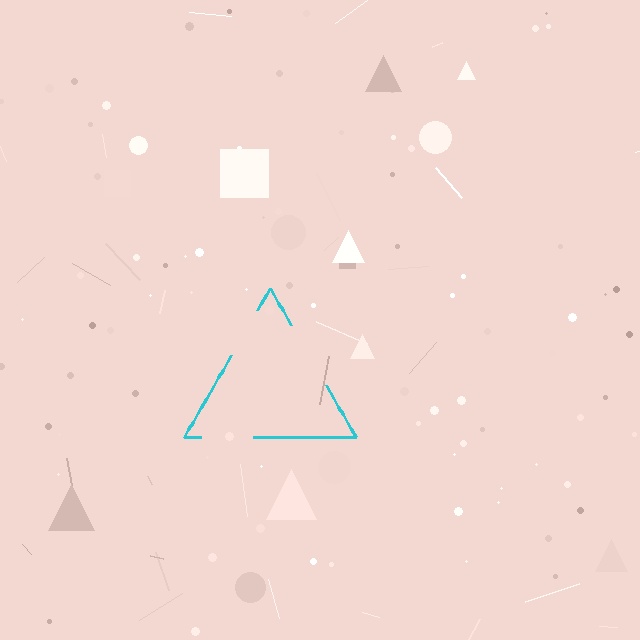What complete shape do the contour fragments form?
The contour fragments form a triangle.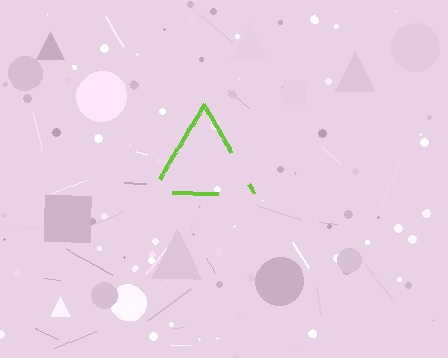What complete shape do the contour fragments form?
The contour fragments form a triangle.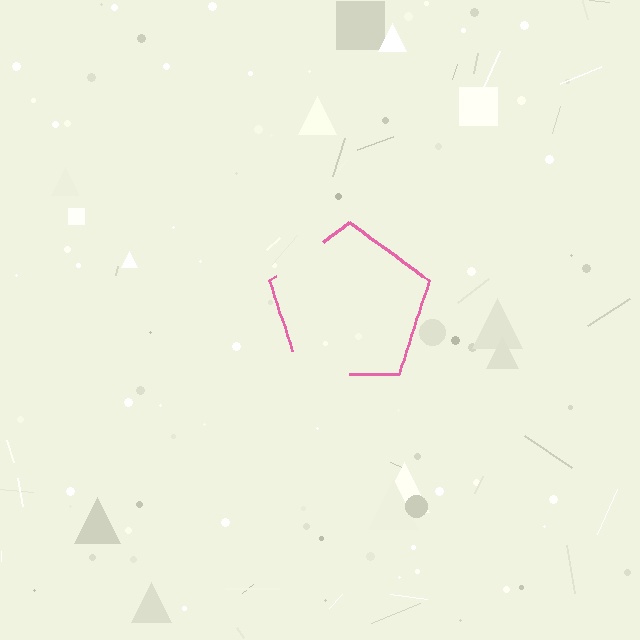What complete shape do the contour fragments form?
The contour fragments form a pentagon.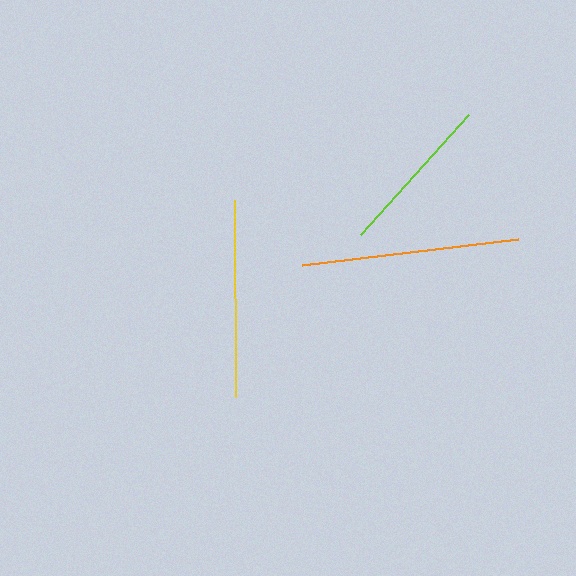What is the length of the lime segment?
The lime segment is approximately 162 pixels long.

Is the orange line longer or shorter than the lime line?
The orange line is longer than the lime line.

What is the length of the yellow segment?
The yellow segment is approximately 197 pixels long.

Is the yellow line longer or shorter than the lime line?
The yellow line is longer than the lime line.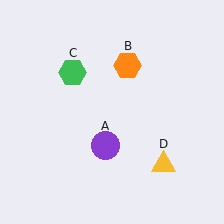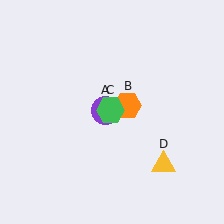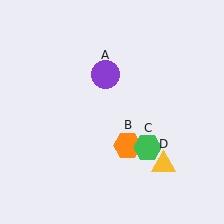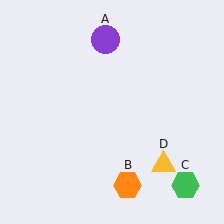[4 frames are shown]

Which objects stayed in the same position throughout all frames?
Yellow triangle (object D) remained stationary.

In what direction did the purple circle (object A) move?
The purple circle (object A) moved up.